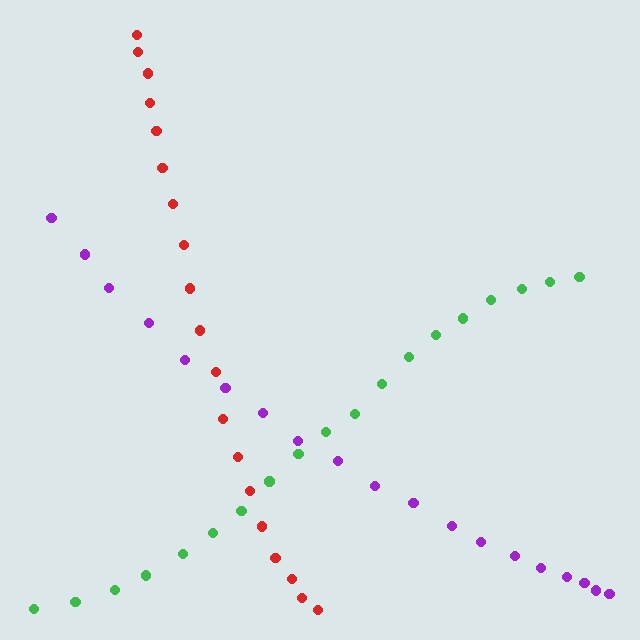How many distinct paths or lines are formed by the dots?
There are 3 distinct paths.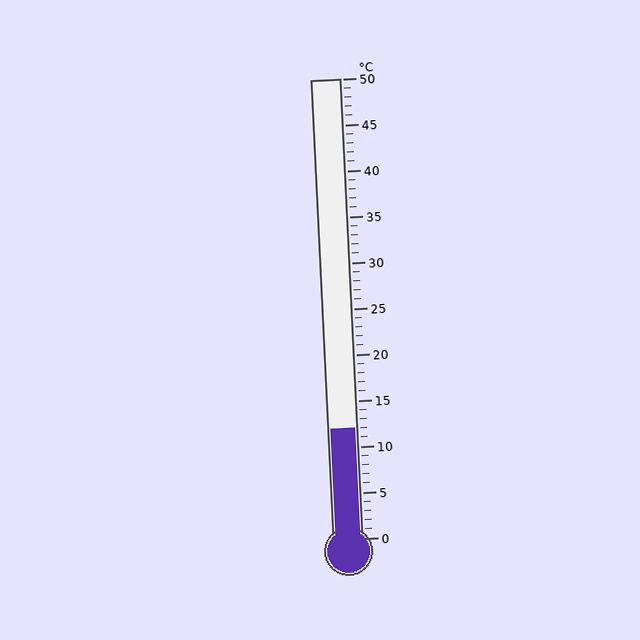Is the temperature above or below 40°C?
The temperature is below 40°C.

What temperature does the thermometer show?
The thermometer shows approximately 12°C.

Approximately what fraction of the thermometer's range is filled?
The thermometer is filled to approximately 25% of its range.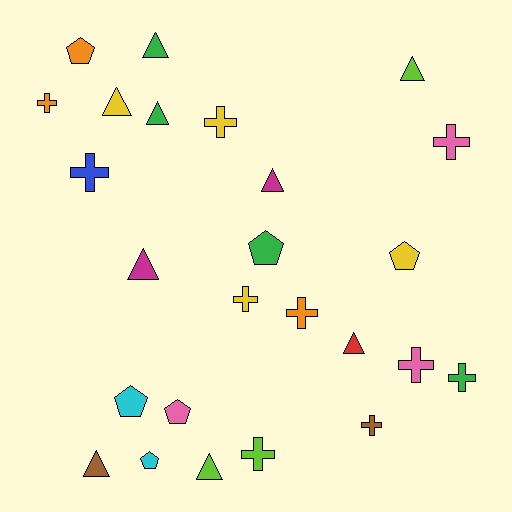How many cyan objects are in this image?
There are 2 cyan objects.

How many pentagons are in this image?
There are 6 pentagons.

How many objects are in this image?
There are 25 objects.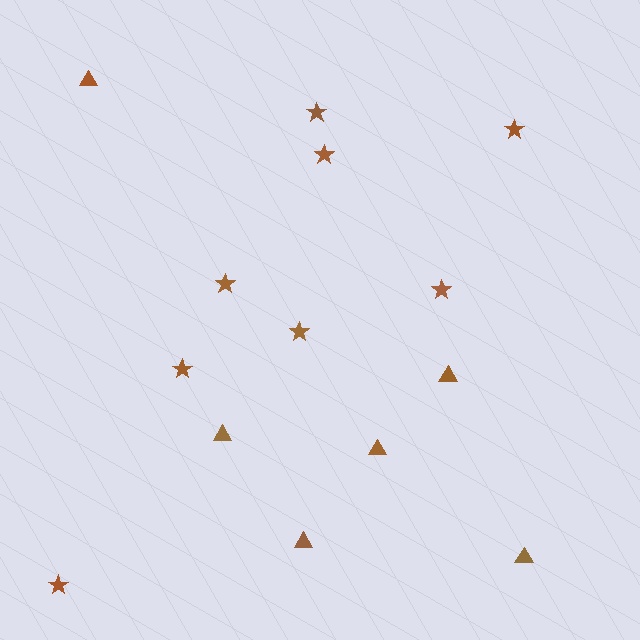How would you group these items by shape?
There are 2 groups: one group of stars (8) and one group of triangles (6).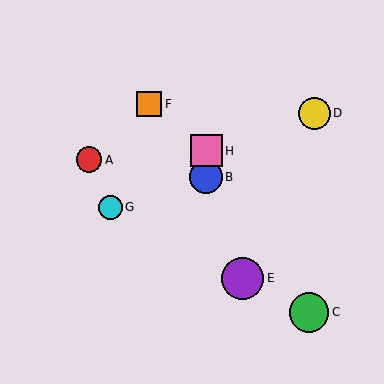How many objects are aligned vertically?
2 objects (B, H) are aligned vertically.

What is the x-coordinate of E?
Object E is at x≈243.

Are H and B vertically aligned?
Yes, both are at x≈206.